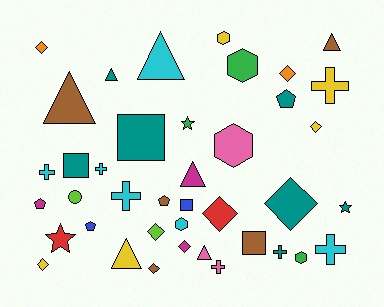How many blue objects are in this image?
There are 2 blue objects.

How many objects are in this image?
There are 40 objects.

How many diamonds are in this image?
There are 9 diamonds.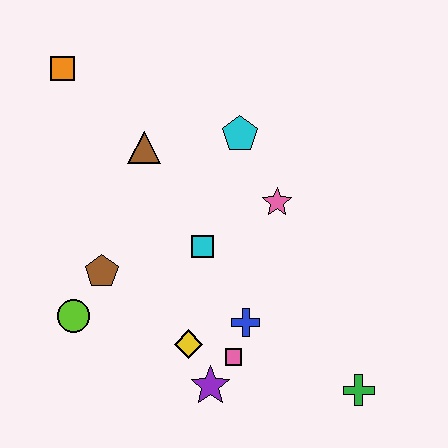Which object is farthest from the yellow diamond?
The orange square is farthest from the yellow diamond.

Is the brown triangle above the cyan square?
Yes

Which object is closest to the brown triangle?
The cyan pentagon is closest to the brown triangle.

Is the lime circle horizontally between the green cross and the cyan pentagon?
No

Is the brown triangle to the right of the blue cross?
No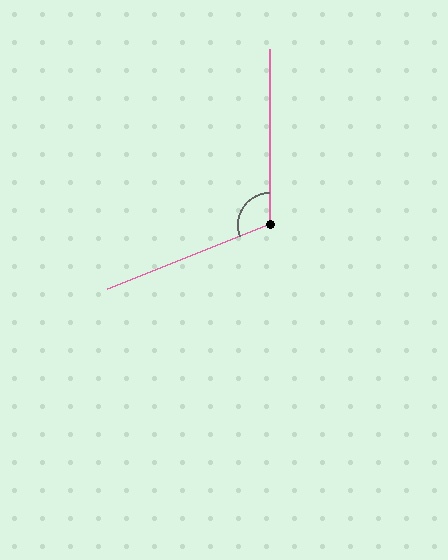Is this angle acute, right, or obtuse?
It is obtuse.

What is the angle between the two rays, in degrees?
Approximately 112 degrees.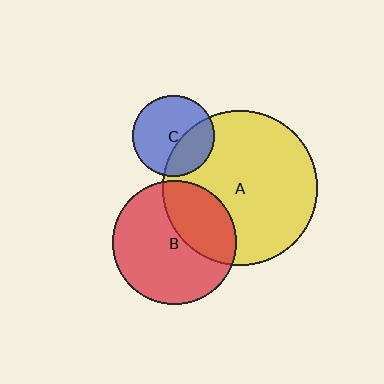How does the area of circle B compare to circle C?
Approximately 2.3 times.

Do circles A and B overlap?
Yes.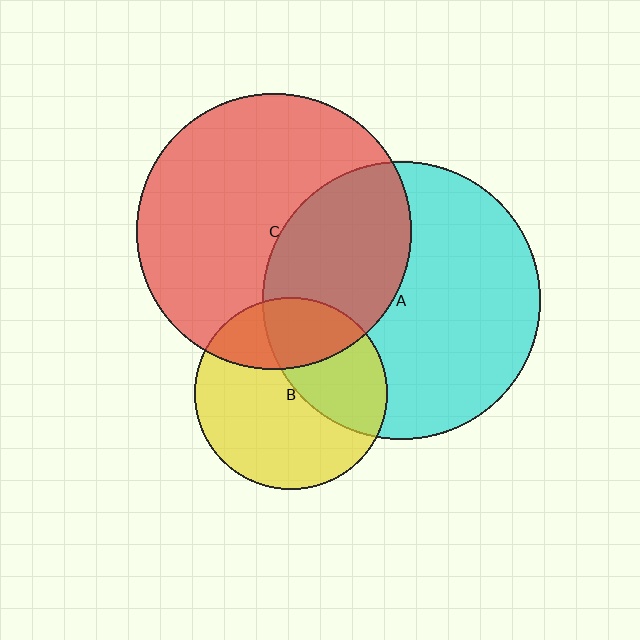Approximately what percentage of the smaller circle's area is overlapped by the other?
Approximately 35%.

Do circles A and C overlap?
Yes.